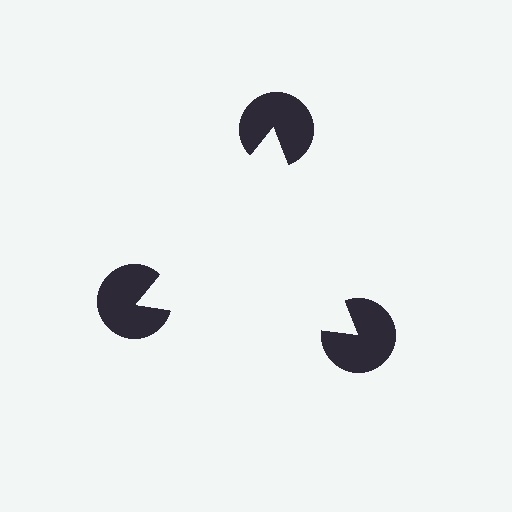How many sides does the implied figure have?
3 sides.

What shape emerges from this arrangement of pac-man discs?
An illusory triangle — its edges are inferred from the aligned wedge cuts in the pac-man discs, not physically drawn.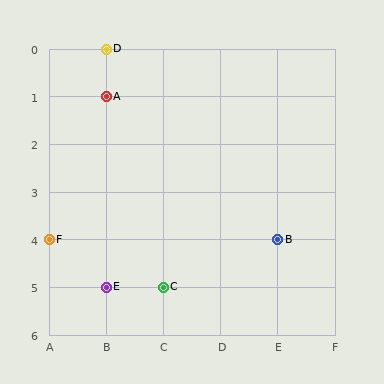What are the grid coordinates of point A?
Point A is at grid coordinates (B, 1).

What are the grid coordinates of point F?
Point F is at grid coordinates (A, 4).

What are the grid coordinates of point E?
Point E is at grid coordinates (B, 5).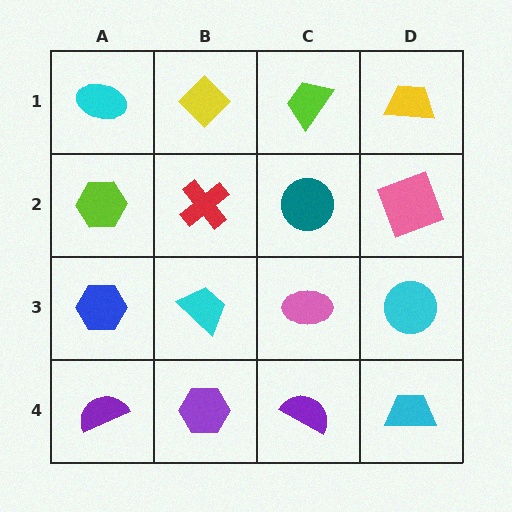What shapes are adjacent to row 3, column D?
A pink square (row 2, column D), a cyan trapezoid (row 4, column D), a pink ellipse (row 3, column C).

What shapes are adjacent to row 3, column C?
A teal circle (row 2, column C), a purple semicircle (row 4, column C), a cyan trapezoid (row 3, column B), a cyan circle (row 3, column D).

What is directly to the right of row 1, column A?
A yellow diamond.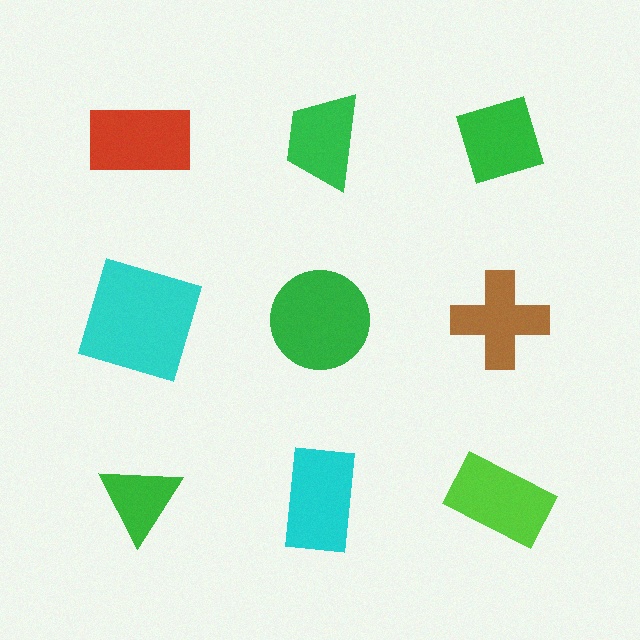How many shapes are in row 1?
3 shapes.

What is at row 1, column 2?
A green trapezoid.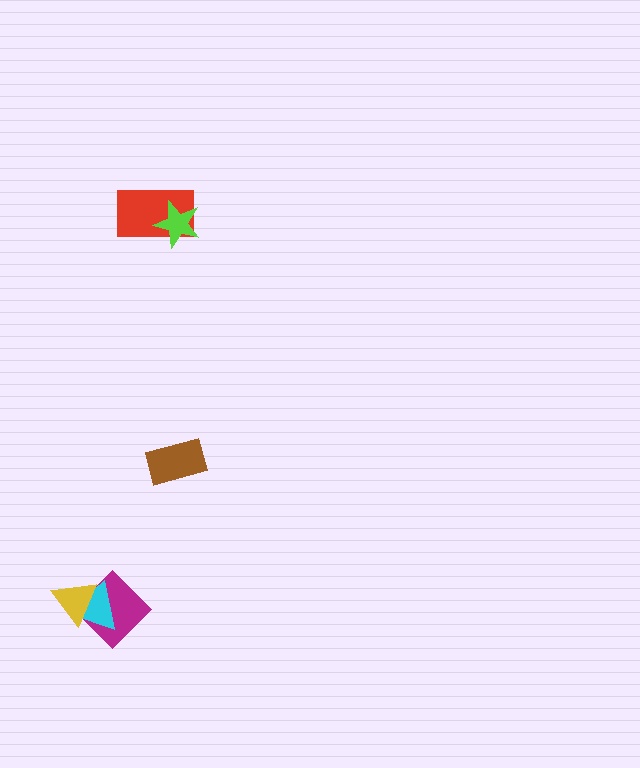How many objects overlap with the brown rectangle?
0 objects overlap with the brown rectangle.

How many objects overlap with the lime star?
1 object overlaps with the lime star.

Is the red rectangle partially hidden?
Yes, it is partially covered by another shape.